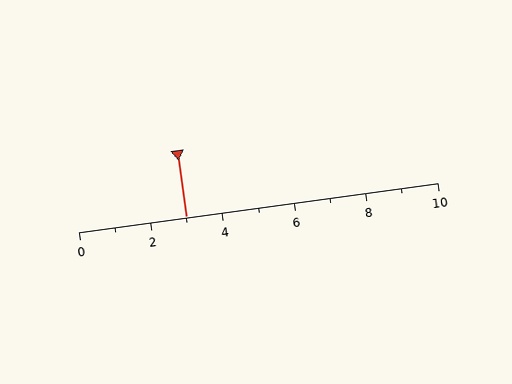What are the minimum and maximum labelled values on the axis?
The axis runs from 0 to 10.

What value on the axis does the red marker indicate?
The marker indicates approximately 3.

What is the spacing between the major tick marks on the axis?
The major ticks are spaced 2 apart.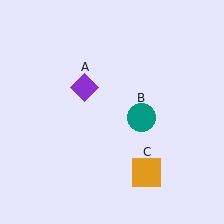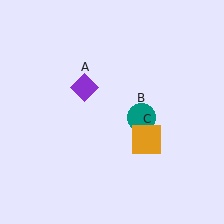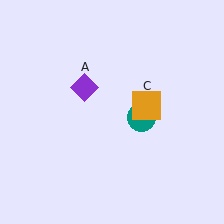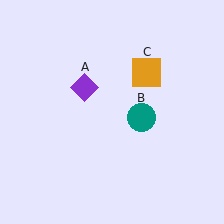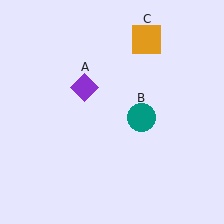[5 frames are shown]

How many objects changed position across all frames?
1 object changed position: orange square (object C).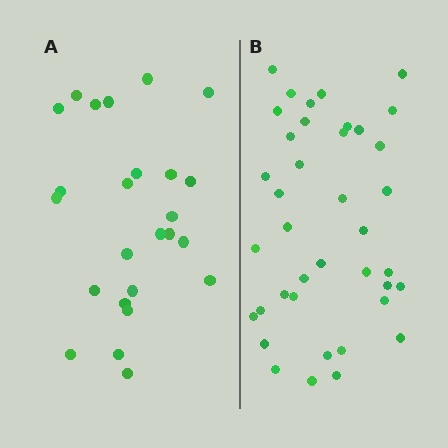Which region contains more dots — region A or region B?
Region B (the right region) has more dots.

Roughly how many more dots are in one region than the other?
Region B has approximately 15 more dots than region A.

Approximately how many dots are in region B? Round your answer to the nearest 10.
About 40 dots. (The exact count is 39, which rounds to 40.)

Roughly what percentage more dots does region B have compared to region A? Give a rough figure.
About 55% more.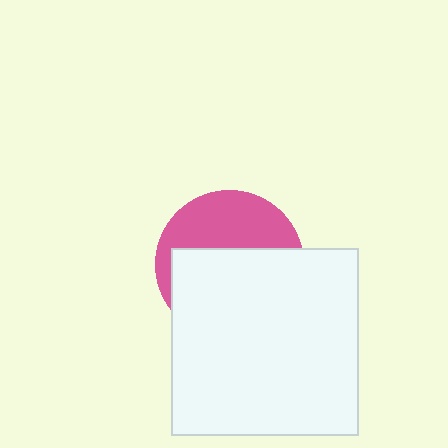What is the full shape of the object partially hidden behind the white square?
The partially hidden object is a pink circle.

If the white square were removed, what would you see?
You would see the complete pink circle.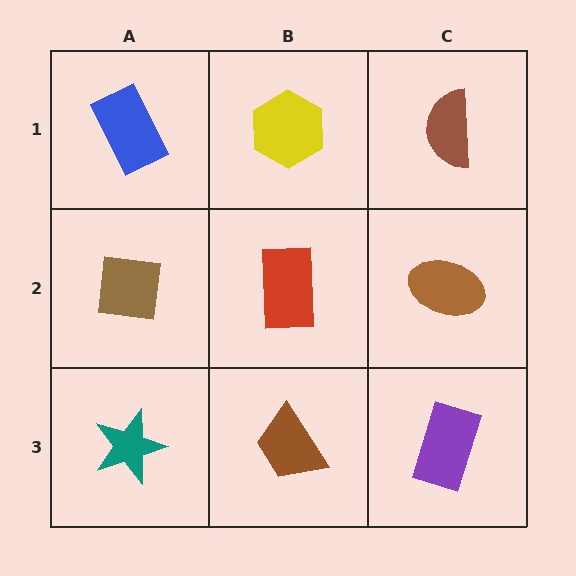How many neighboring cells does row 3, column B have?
3.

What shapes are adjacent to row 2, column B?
A yellow hexagon (row 1, column B), a brown trapezoid (row 3, column B), a brown square (row 2, column A), a brown ellipse (row 2, column C).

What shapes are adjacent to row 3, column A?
A brown square (row 2, column A), a brown trapezoid (row 3, column B).